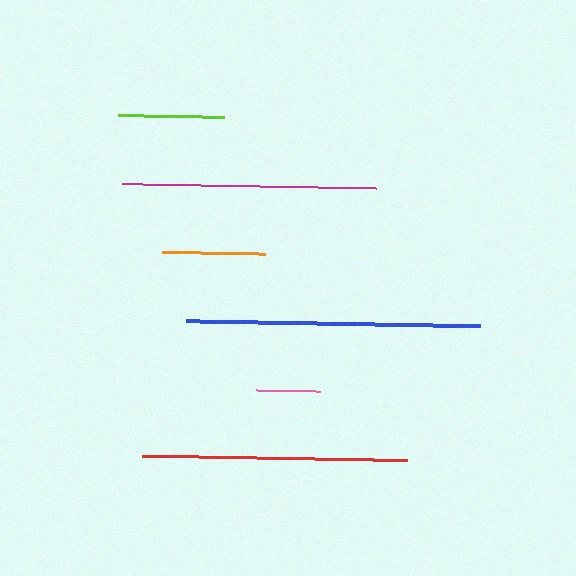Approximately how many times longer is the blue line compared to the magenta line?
The blue line is approximately 1.2 times the length of the magenta line.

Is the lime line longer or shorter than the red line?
The red line is longer than the lime line.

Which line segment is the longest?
The blue line is the longest at approximately 293 pixels.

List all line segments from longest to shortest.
From longest to shortest: blue, red, magenta, lime, orange, pink.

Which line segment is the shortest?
The pink line is the shortest at approximately 64 pixels.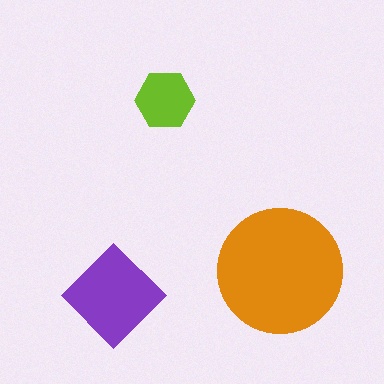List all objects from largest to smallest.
The orange circle, the purple diamond, the lime hexagon.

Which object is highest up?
The lime hexagon is topmost.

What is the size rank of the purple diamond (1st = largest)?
2nd.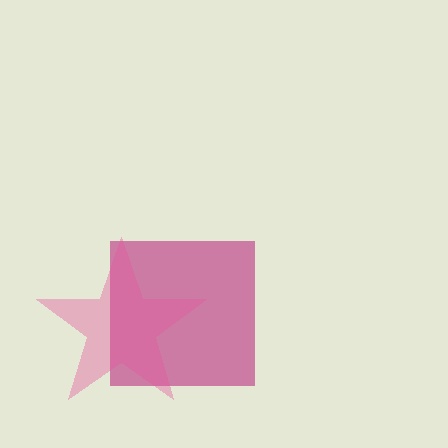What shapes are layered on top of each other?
The layered shapes are: a magenta square, a pink star.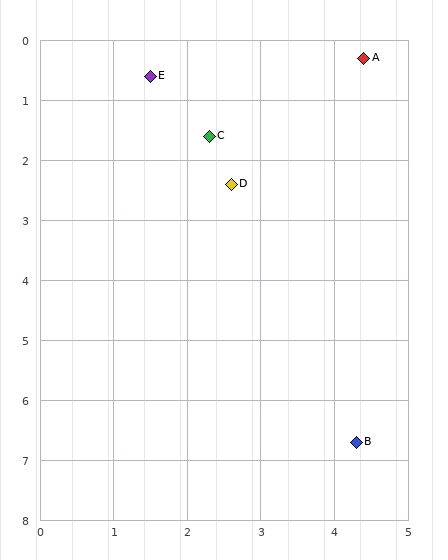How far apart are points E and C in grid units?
Points E and C are about 1.3 grid units apart.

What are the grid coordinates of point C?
Point C is at approximately (2.3, 1.6).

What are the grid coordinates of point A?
Point A is at approximately (4.4, 0.3).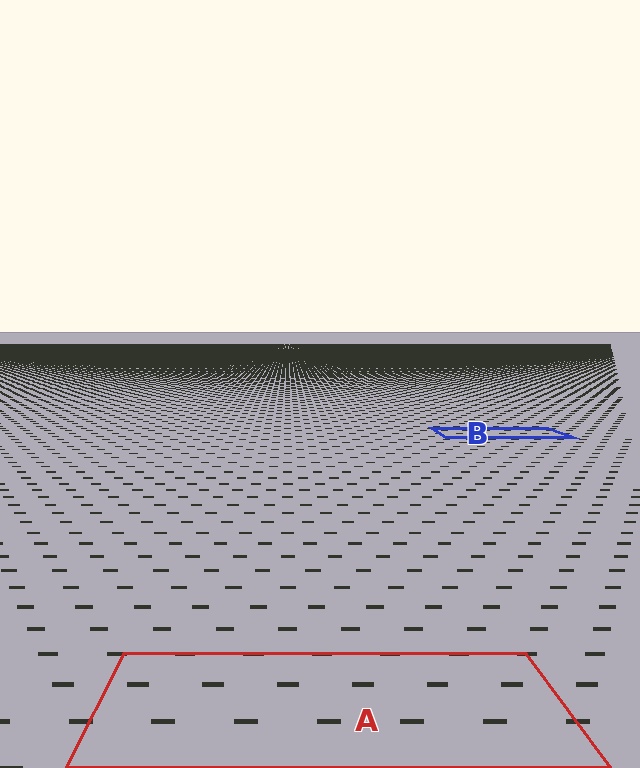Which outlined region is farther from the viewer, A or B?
Region B is farther from the viewer — the texture elements inside it appear smaller and more densely packed.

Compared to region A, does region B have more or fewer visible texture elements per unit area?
Region B has more texture elements per unit area — they are packed more densely because it is farther away.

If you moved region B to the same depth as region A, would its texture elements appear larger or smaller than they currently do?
They would appear larger. At a closer depth, the same texture elements are projected at a bigger on-screen size.